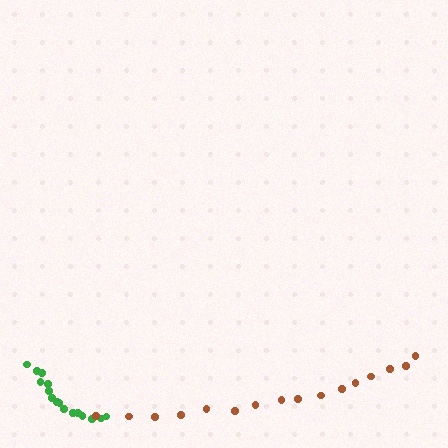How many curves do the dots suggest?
There are 2 distinct paths.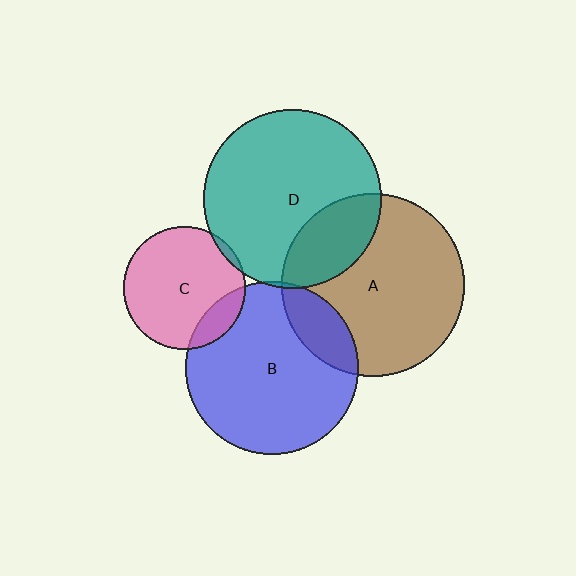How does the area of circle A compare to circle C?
Approximately 2.2 times.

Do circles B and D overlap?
Yes.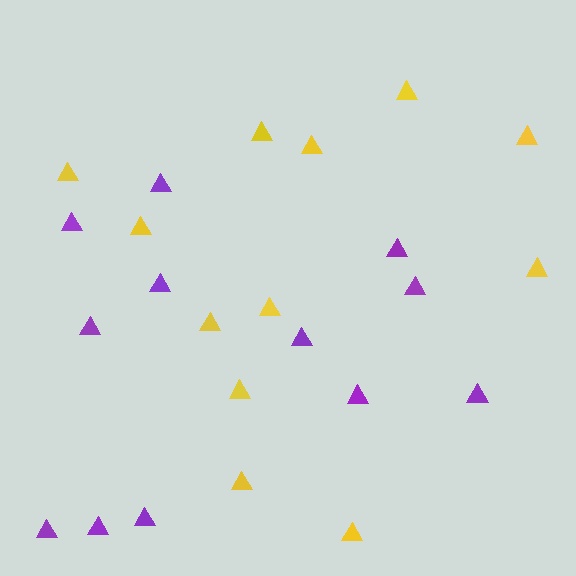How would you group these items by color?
There are 2 groups: one group of yellow triangles (12) and one group of purple triangles (12).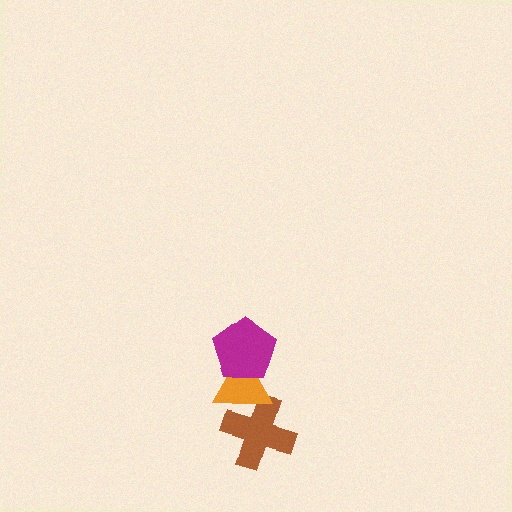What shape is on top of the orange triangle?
The magenta pentagon is on top of the orange triangle.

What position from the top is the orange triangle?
The orange triangle is 2nd from the top.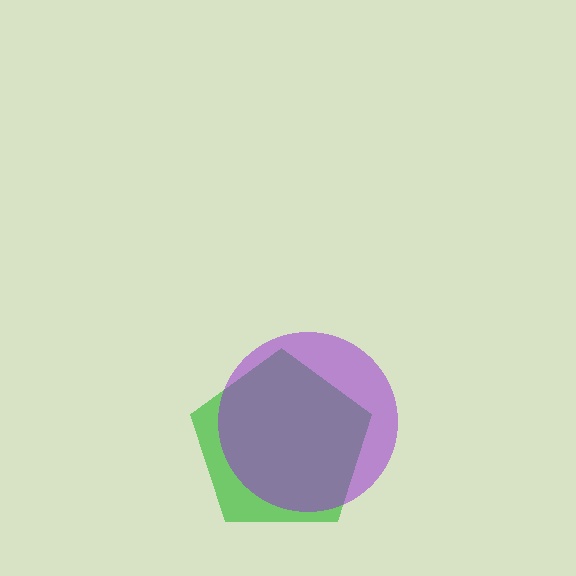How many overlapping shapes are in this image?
There are 2 overlapping shapes in the image.